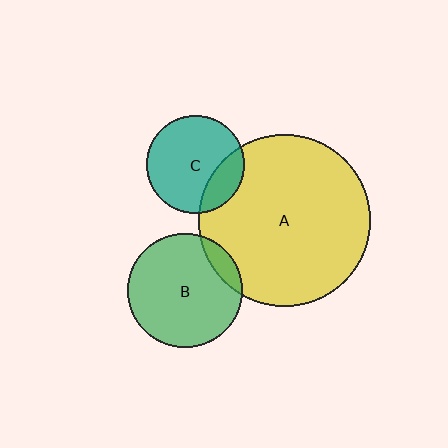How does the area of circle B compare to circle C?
Approximately 1.4 times.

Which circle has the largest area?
Circle A (yellow).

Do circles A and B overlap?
Yes.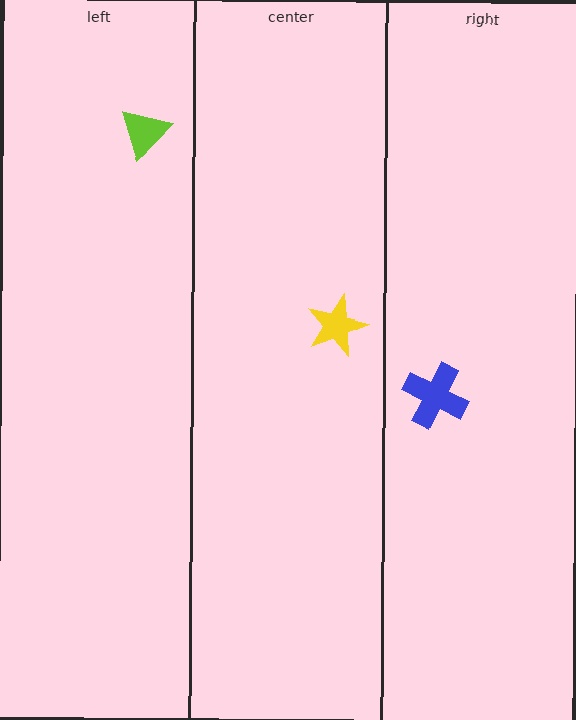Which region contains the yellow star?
The center region.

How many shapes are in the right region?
1.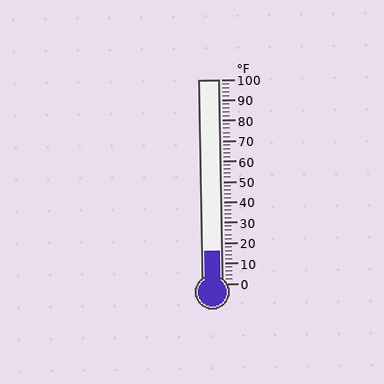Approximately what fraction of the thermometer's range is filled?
The thermometer is filled to approximately 15% of its range.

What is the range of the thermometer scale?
The thermometer scale ranges from 0°F to 100°F.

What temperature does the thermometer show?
The thermometer shows approximately 16°F.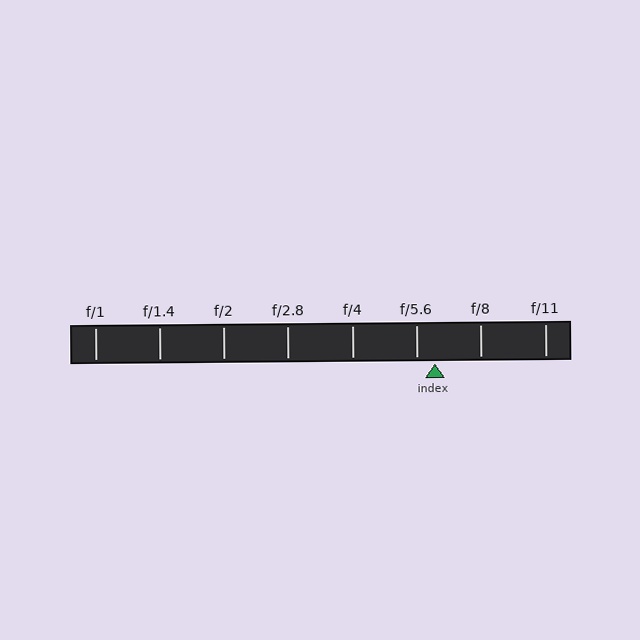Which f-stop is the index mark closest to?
The index mark is closest to f/5.6.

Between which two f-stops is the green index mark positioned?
The index mark is between f/5.6 and f/8.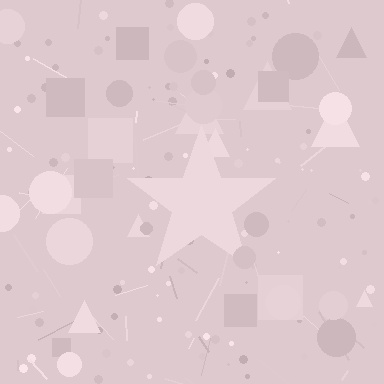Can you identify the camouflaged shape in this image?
The camouflaged shape is a star.